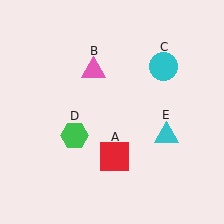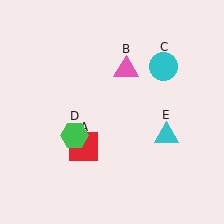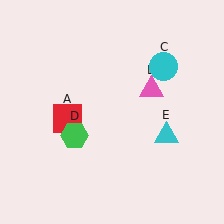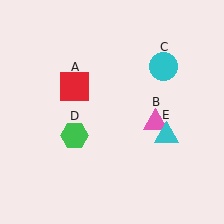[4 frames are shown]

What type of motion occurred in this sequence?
The red square (object A), pink triangle (object B) rotated clockwise around the center of the scene.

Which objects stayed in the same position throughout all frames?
Cyan circle (object C) and green hexagon (object D) and cyan triangle (object E) remained stationary.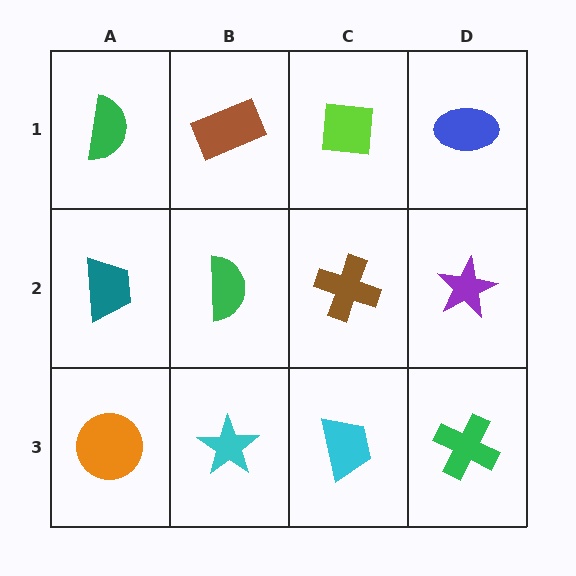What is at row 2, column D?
A purple star.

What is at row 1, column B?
A brown rectangle.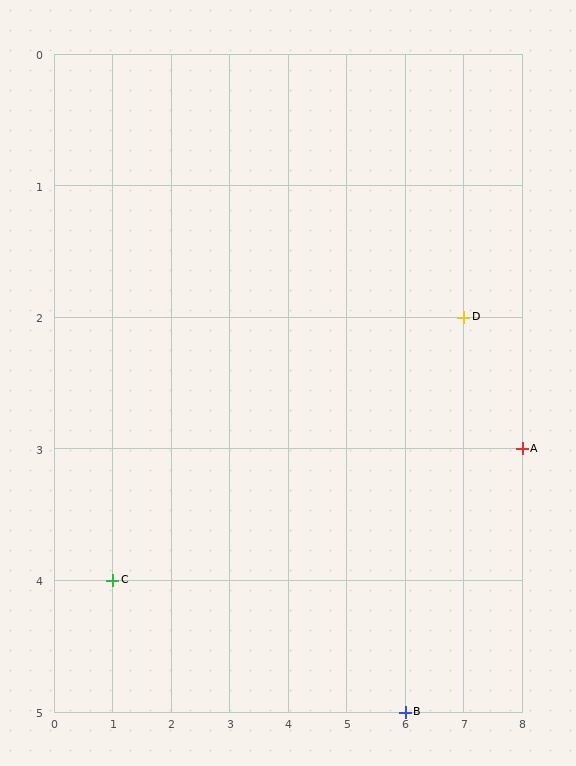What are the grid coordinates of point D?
Point D is at grid coordinates (7, 2).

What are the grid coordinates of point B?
Point B is at grid coordinates (6, 5).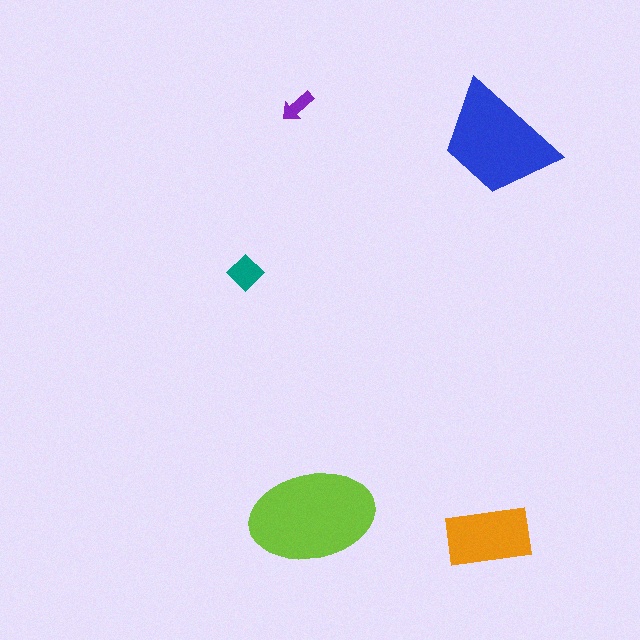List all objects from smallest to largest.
The purple arrow, the teal diamond, the orange rectangle, the blue trapezoid, the lime ellipse.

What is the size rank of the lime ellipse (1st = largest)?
1st.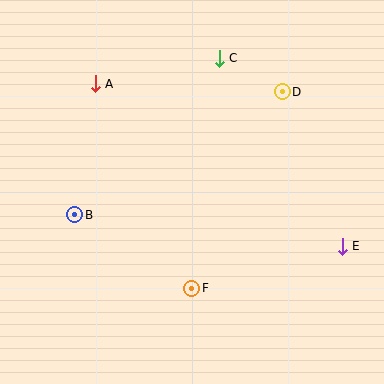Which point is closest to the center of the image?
Point F at (192, 288) is closest to the center.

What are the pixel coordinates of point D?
Point D is at (282, 92).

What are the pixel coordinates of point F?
Point F is at (192, 288).